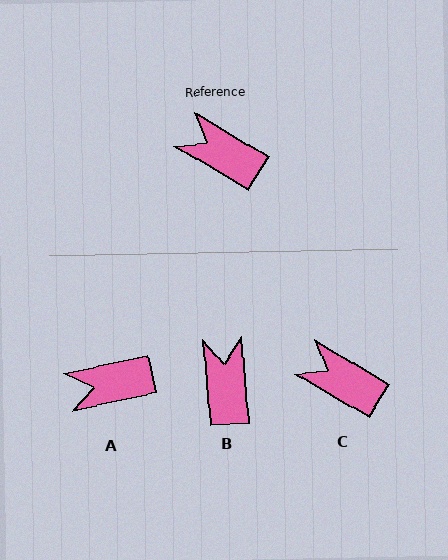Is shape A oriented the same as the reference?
No, it is off by about 43 degrees.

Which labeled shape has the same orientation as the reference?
C.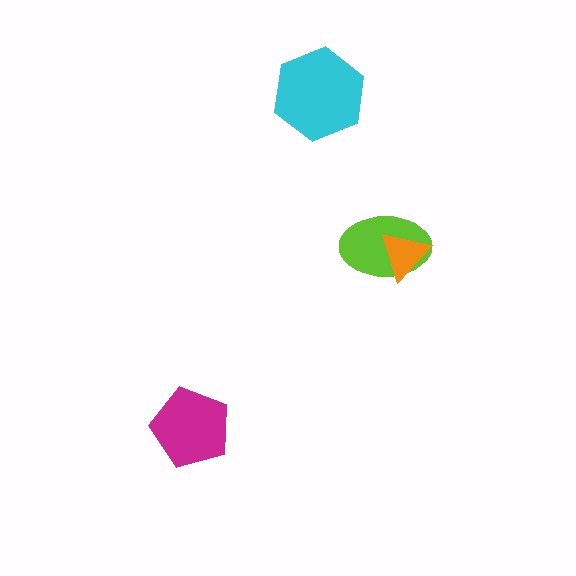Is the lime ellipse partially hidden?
Yes, it is partially covered by another shape.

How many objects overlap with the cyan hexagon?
0 objects overlap with the cyan hexagon.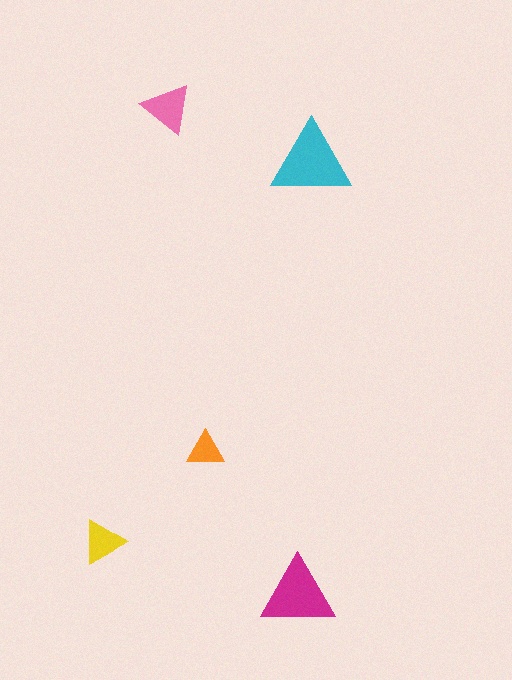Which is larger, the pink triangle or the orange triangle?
The pink one.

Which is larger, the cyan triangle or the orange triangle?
The cyan one.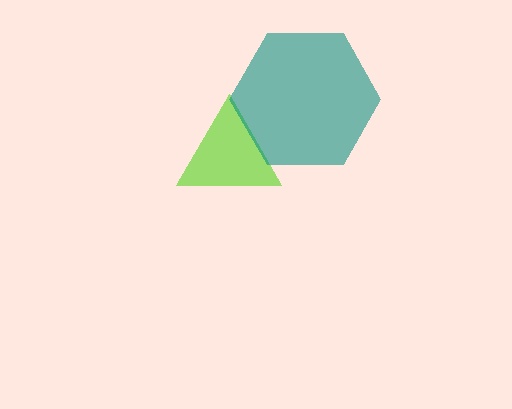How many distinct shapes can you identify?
There are 2 distinct shapes: a lime triangle, a teal hexagon.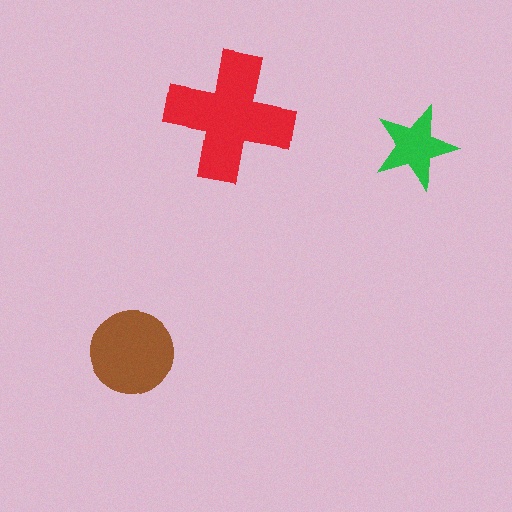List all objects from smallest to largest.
The green star, the brown circle, the red cross.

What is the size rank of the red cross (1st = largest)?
1st.